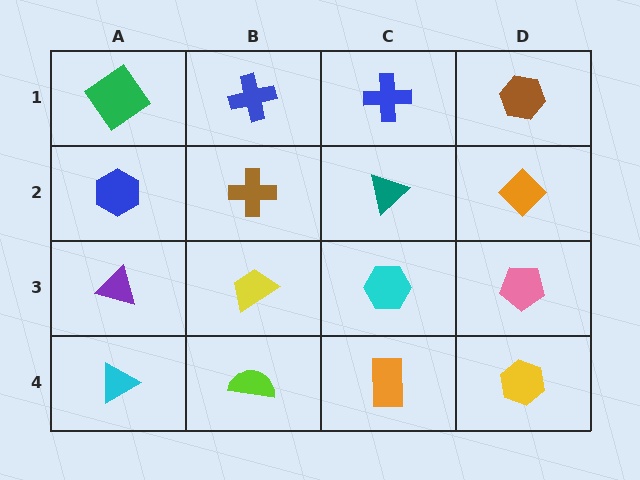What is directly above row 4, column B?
A yellow trapezoid.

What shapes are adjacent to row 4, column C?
A cyan hexagon (row 3, column C), a lime semicircle (row 4, column B), a yellow hexagon (row 4, column D).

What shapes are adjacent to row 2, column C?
A blue cross (row 1, column C), a cyan hexagon (row 3, column C), a brown cross (row 2, column B), an orange diamond (row 2, column D).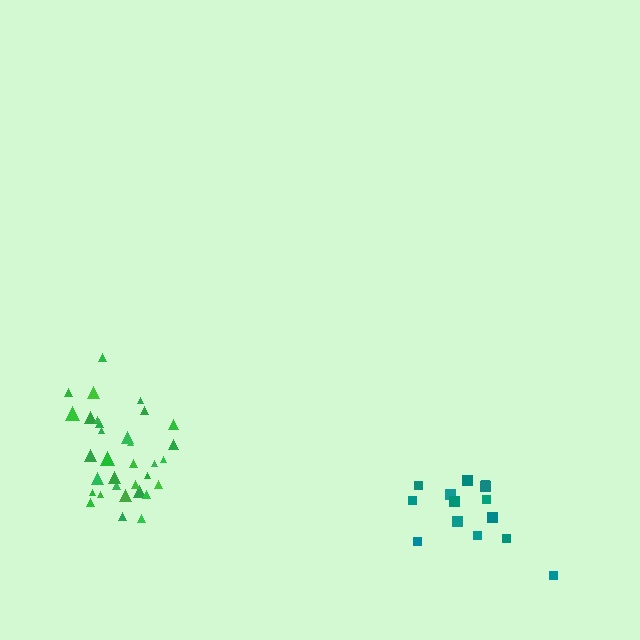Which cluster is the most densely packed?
Green.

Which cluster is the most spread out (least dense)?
Teal.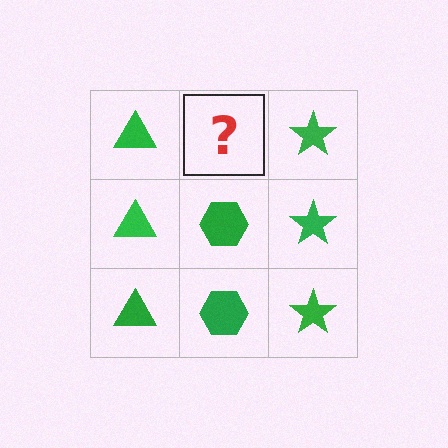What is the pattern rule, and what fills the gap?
The rule is that each column has a consistent shape. The gap should be filled with a green hexagon.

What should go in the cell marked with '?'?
The missing cell should contain a green hexagon.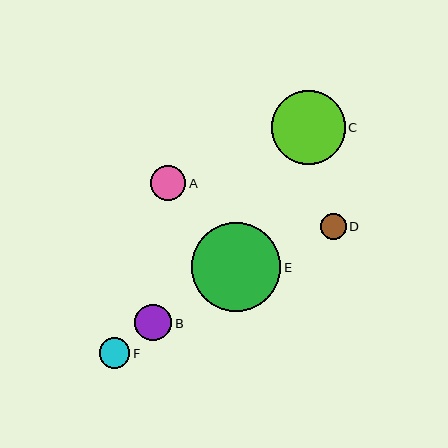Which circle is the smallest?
Circle D is the smallest with a size of approximately 26 pixels.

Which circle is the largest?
Circle E is the largest with a size of approximately 89 pixels.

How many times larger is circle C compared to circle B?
Circle C is approximately 2.0 times the size of circle B.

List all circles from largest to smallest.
From largest to smallest: E, C, B, A, F, D.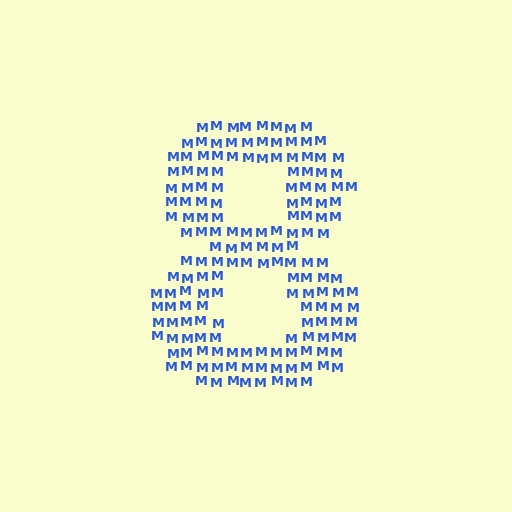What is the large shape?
The large shape is the digit 8.